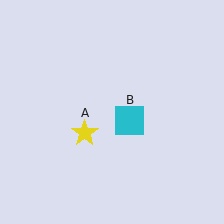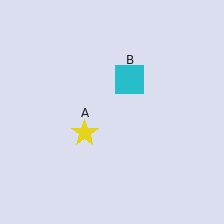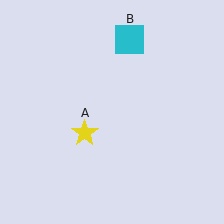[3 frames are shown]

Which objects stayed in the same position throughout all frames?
Yellow star (object A) remained stationary.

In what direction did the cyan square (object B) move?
The cyan square (object B) moved up.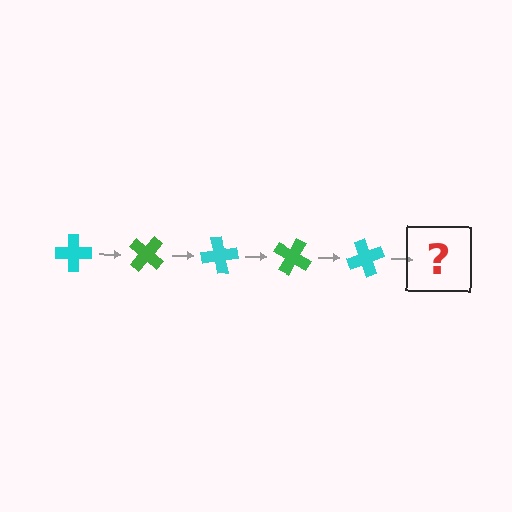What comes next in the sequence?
The next element should be a green cross, rotated 200 degrees from the start.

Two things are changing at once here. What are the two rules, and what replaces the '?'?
The two rules are that it rotates 40 degrees each step and the color cycles through cyan and green. The '?' should be a green cross, rotated 200 degrees from the start.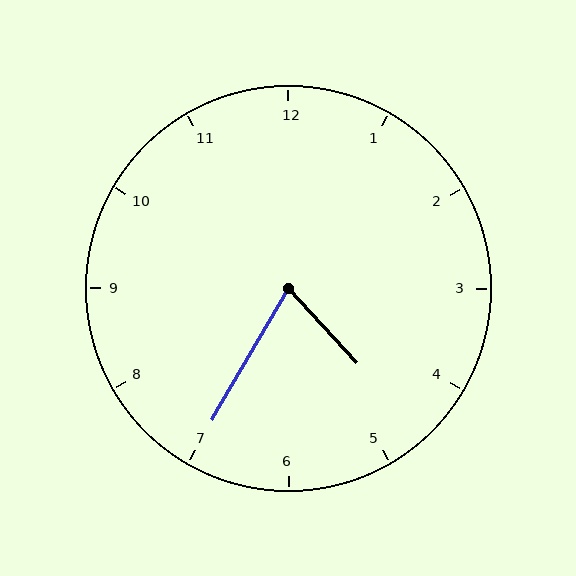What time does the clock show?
4:35.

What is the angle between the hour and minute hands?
Approximately 72 degrees.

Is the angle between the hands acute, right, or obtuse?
It is acute.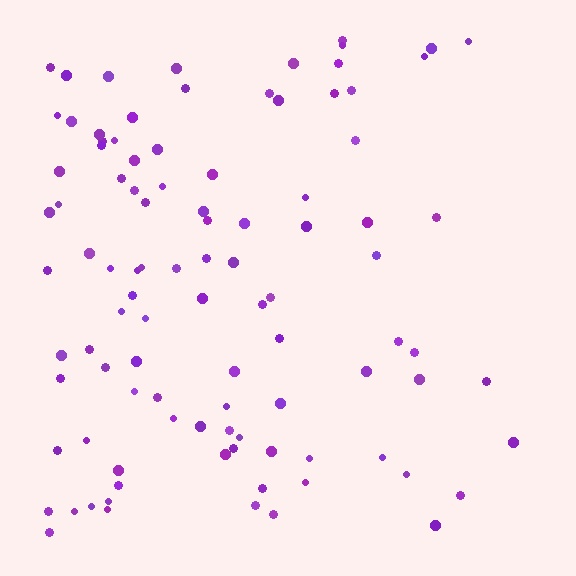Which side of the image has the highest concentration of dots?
The left.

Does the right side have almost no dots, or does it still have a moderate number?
Still a moderate number, just noticeably fewer than the left.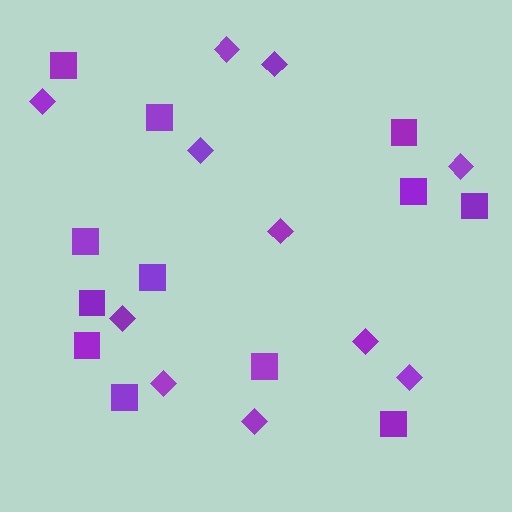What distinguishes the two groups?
There are 2 groups: one group of diamonds (11) and one group of squares (12).